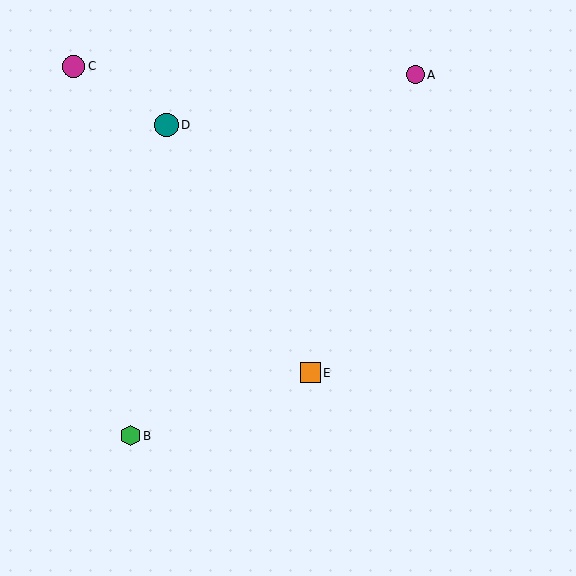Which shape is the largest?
The teal circle (labeled D) is the largest.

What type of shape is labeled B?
Shape B is a green hexagon.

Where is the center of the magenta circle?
The center of the magenta circle is at (74, 66).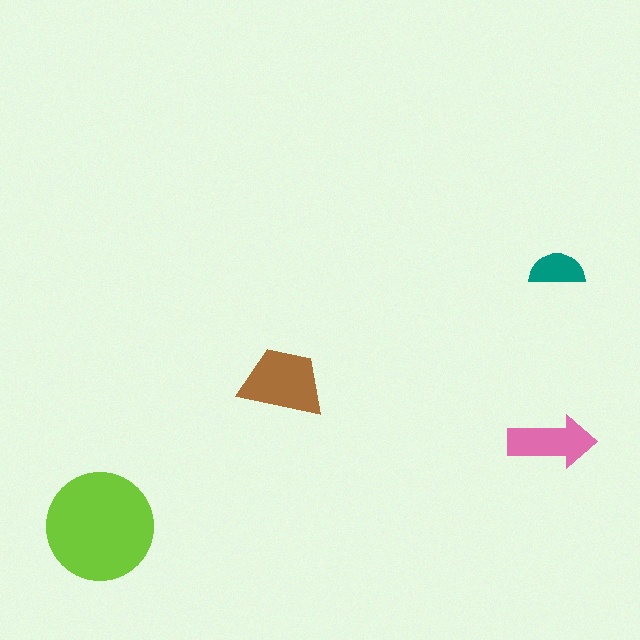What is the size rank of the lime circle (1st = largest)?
1st.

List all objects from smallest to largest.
The teal semicircle, the pink arrow, the brown trapezoid, the lime circle.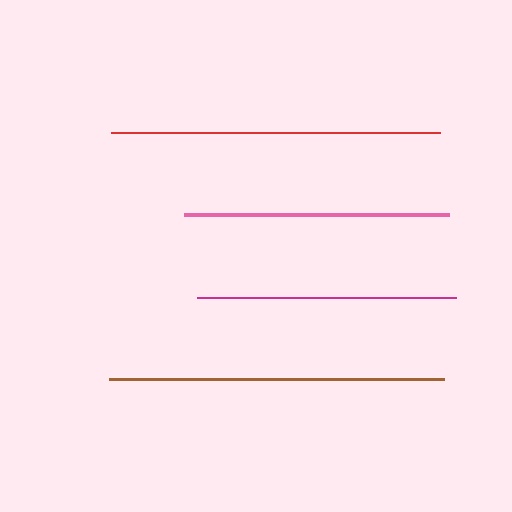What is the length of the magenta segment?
The magenta segment is approximately 259 pixels long.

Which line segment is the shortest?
The magenta line is the shortest at approximately 259 pixels.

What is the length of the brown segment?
The brown segment is approximately 335 pixels long.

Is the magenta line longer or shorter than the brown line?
The brown line is longer than the magenta line.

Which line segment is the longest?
The brown line is the longest at approximately 335 pixels.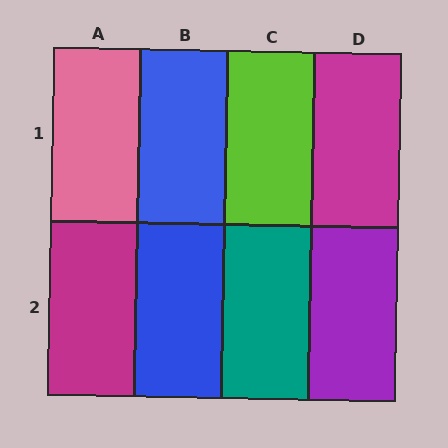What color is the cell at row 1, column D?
Magenta.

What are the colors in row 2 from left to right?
Magenta, blue, teal, purple.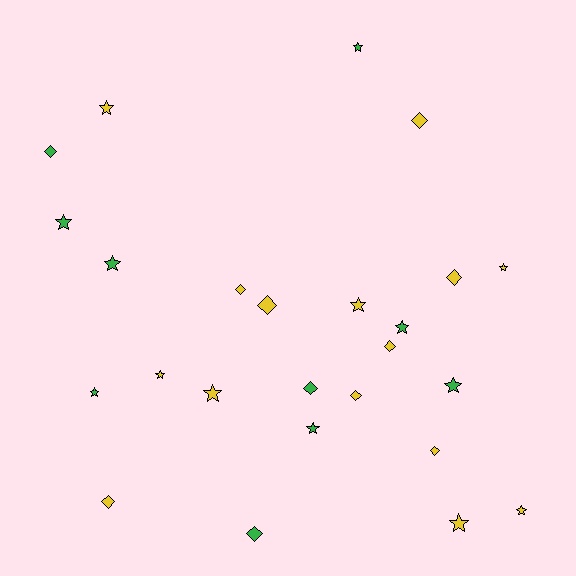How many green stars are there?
There are 7 green stars.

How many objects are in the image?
There are 25 objects.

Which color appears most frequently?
Yellow, with 15 objects.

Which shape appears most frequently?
Star, with 14 objects.